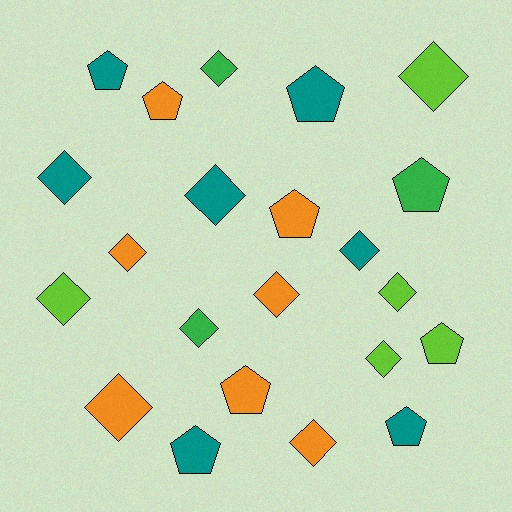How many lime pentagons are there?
There is 1 lime pentagon.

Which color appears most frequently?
Teal, with 7 objects.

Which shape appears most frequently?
Diamond, with 13 objects.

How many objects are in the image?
There are 22 objects.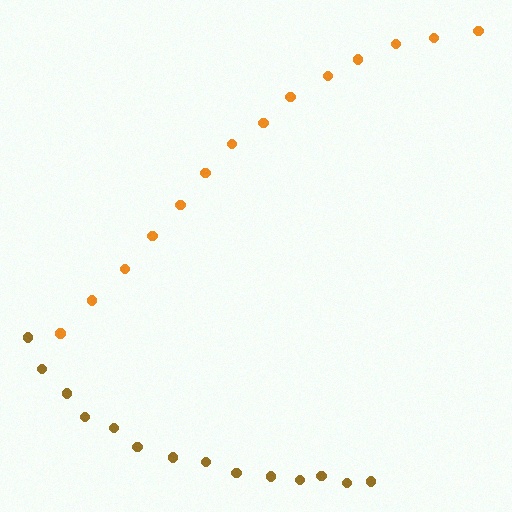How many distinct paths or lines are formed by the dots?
There are 2 distinct paths.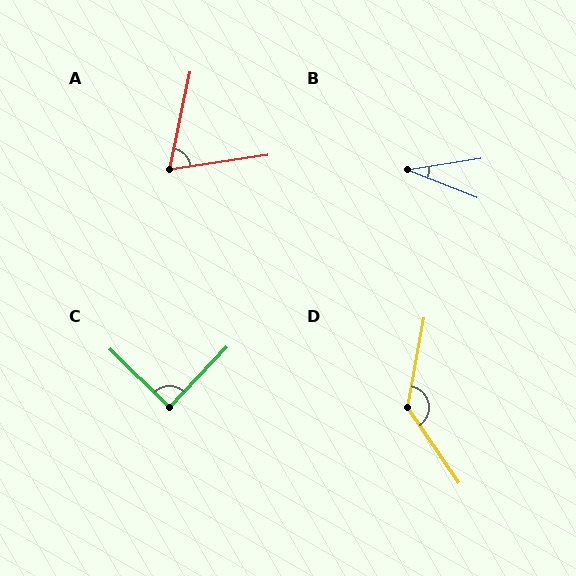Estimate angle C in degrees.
Approximately 89 degrees.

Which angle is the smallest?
B, at approximately 31 degrees.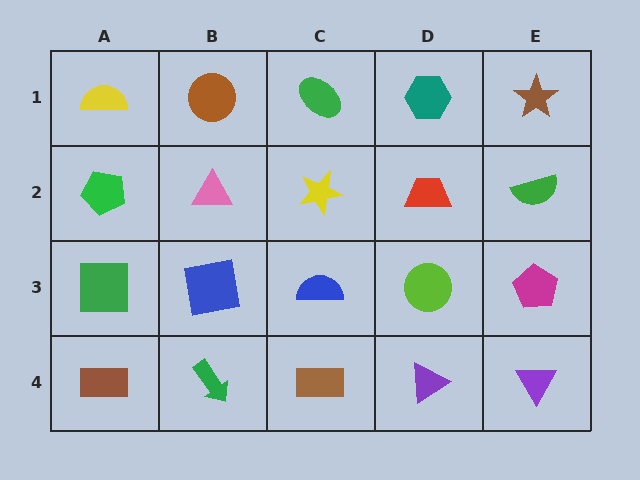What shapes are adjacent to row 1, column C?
A yellow star (row 2, column C), a brown circle (row 1, column B), a teal hexagon (row 1, column D).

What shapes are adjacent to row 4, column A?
A green square (row 3, column A), a green arrow (row 4, column B).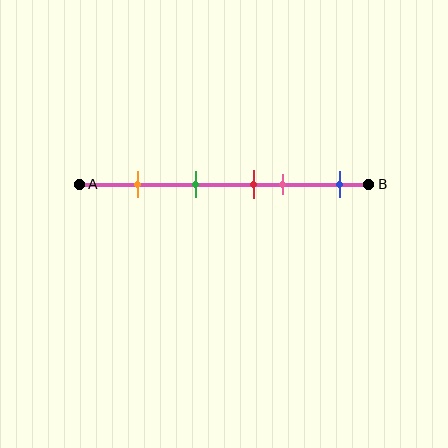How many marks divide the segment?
There are 5 marks dividing the segment.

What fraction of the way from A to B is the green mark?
The green mark is approximately 40% (0.4) of the way from A to B.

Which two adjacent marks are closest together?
The red and pink marks are the closest adjacent pair.